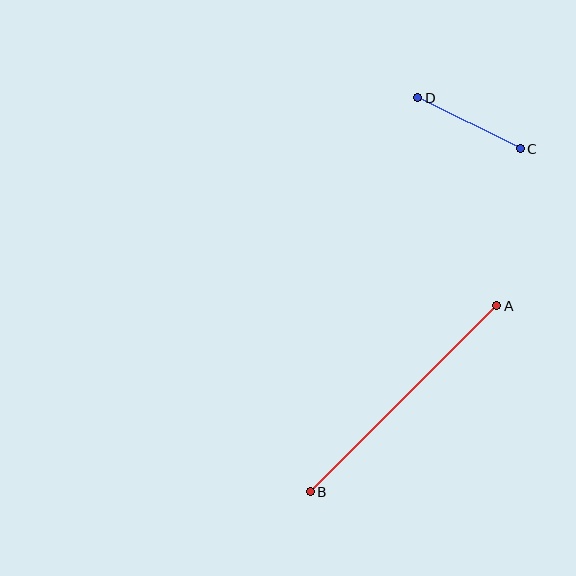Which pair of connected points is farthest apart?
Points A and B are farthest apart.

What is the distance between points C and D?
The distance is approximately 114 pixels.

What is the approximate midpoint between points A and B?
The midpoint is at approximately (403, 399) pixels.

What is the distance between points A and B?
The distance is approximately 264 pixels.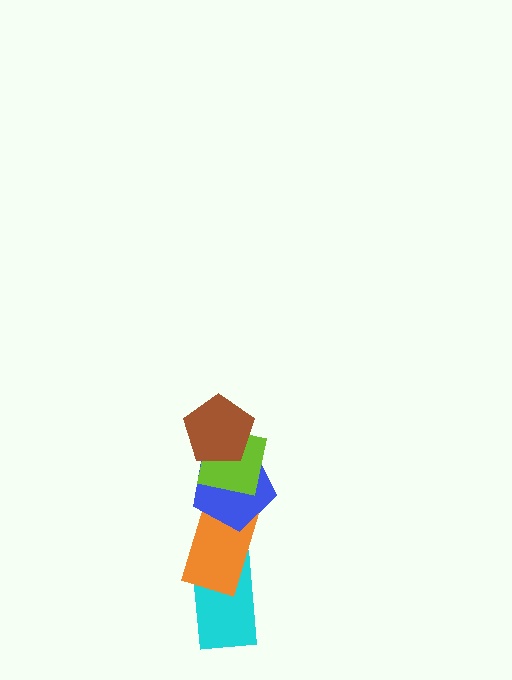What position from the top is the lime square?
The lime square is 2nd from the top.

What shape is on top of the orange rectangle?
The blue pentagon is on top of the orange rectangle.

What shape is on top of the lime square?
The brown pentagon is on top of the lime square.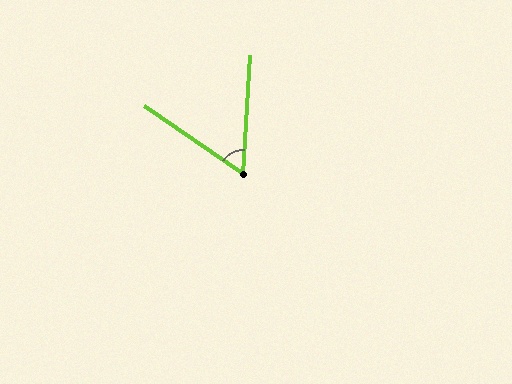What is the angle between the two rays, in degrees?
Approximately 59 degrees.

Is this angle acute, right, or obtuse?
It is acute.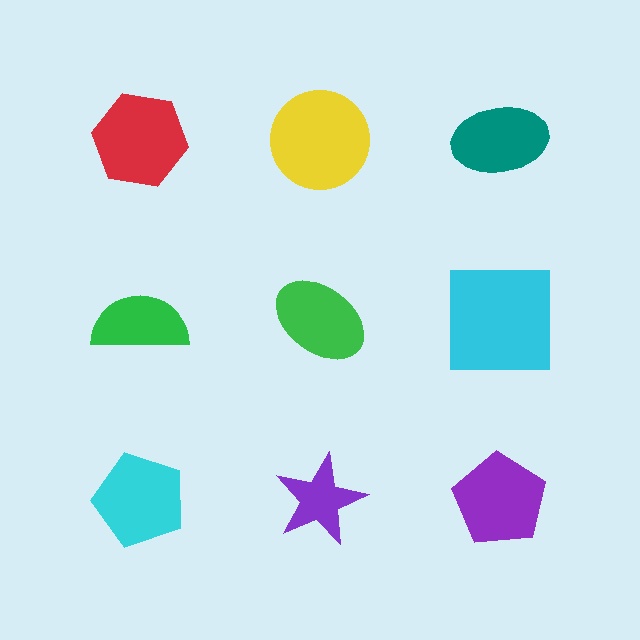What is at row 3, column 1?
A cyan pentagon.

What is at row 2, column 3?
A cyan square.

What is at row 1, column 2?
A yellow circle.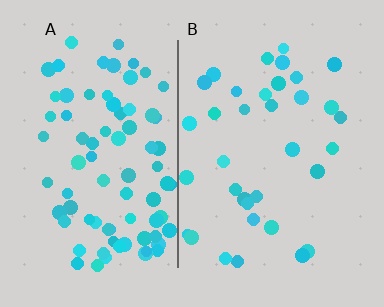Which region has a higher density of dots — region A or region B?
A (the left).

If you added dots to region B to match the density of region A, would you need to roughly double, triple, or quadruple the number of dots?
Approximately double.